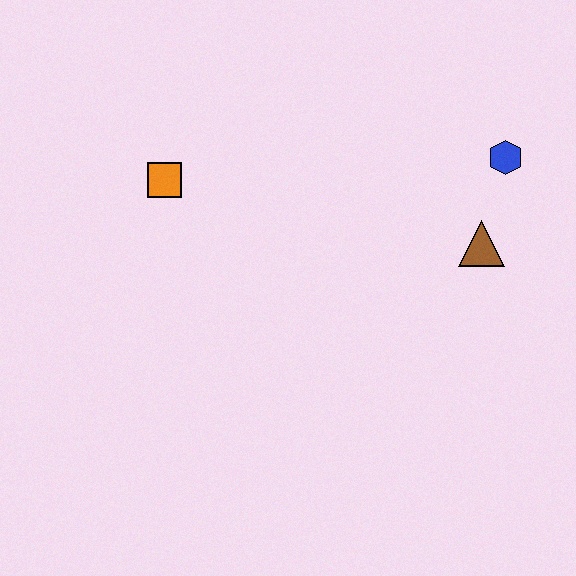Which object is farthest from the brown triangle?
The orange square is farthest from the brown triangle.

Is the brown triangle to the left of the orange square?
No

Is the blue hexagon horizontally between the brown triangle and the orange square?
No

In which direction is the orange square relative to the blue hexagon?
The orange square is to the left of the blue hexagon.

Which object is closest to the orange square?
The brown triangle is closest to the orange square.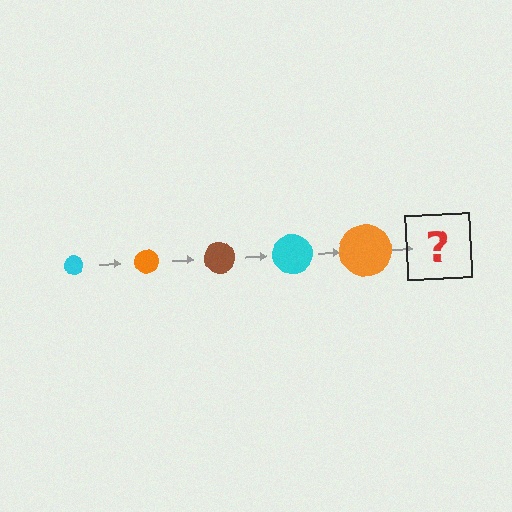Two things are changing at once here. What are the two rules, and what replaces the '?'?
The two rules are that the circle grows larger each step and the color cycles through cyan, orange, and brown. The '?' should be a brown circle, larger than the previous one.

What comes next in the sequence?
The next element should be a brown circle, larger than the previous one.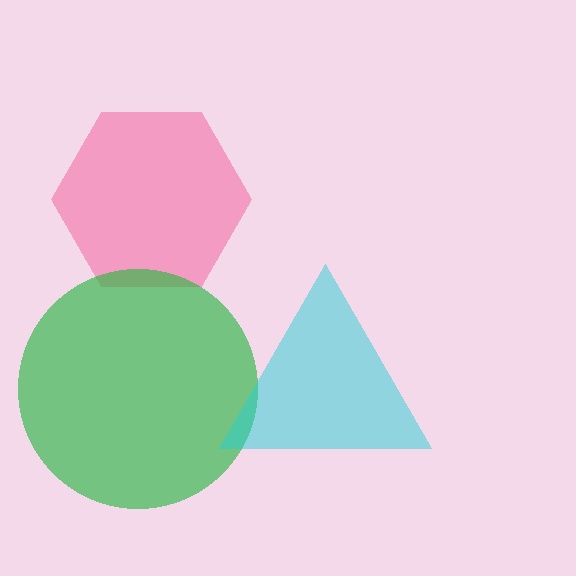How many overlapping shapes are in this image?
There are 3 overlapping shapes in the image.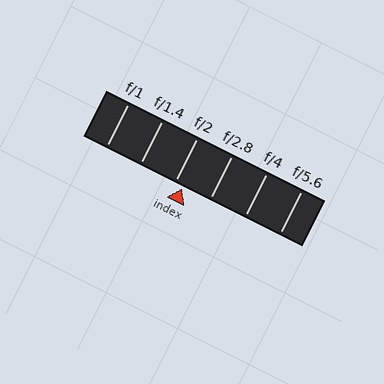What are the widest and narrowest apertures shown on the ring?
The widest aperture shown is f/1 and the narrowest is f/5.6.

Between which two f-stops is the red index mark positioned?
The index mark is between f/2 and f/2.8.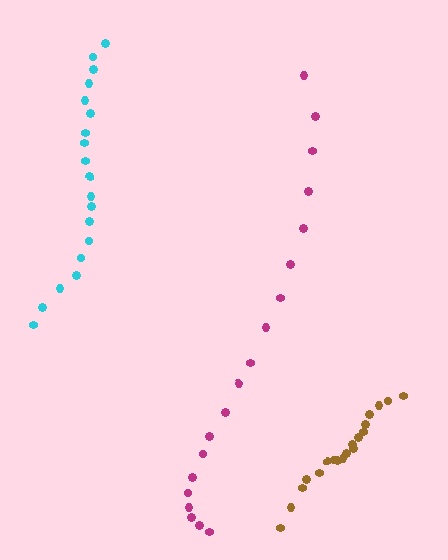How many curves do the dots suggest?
There are 3 distinct paths.